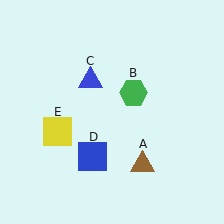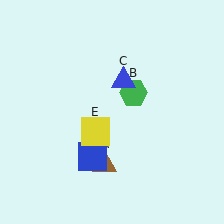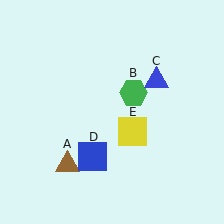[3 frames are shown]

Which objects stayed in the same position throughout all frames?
Green hexagon (object B) and blue square (object D) remained stationary.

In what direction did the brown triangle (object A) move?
The brown triangle (object A) moved left.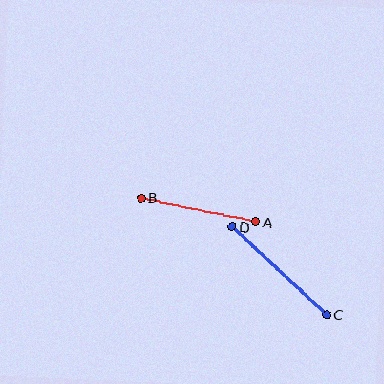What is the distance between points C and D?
The distance is approximately 129 pixels.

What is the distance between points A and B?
The distance is approximately 117 pixels.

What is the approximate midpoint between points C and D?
The midpoint is at approximately (279, 271) pixels.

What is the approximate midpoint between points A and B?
The midpoint is at approximately (198, 210) pixels.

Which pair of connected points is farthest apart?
Points C and D are farthest apart.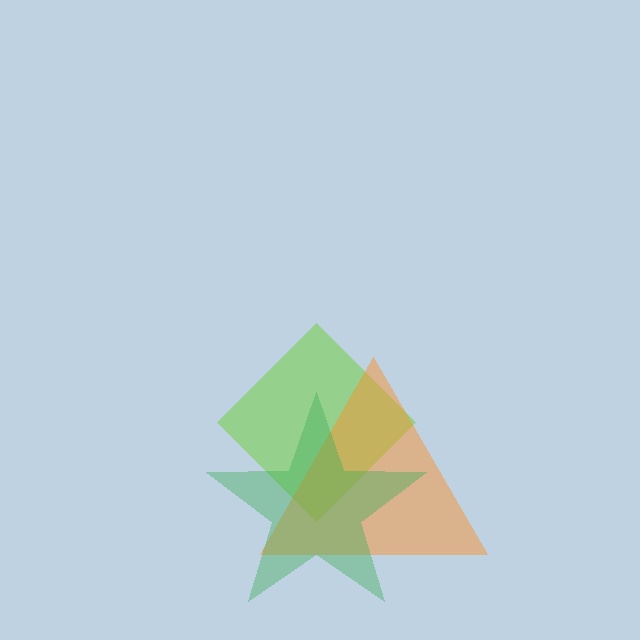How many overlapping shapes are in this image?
There are 3 overlapping shapes in the image.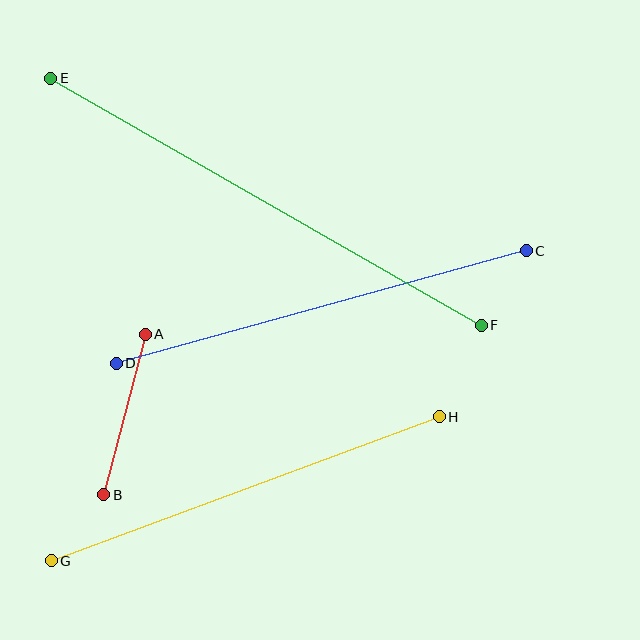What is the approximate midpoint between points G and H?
The midpoint is at approximately (245, 489) pixels.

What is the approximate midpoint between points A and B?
The midpoint is at approximately (125, 415) pixels.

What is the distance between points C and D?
The distance is approximately 425 pixels.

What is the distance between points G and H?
The distance is approximately 414 pixels.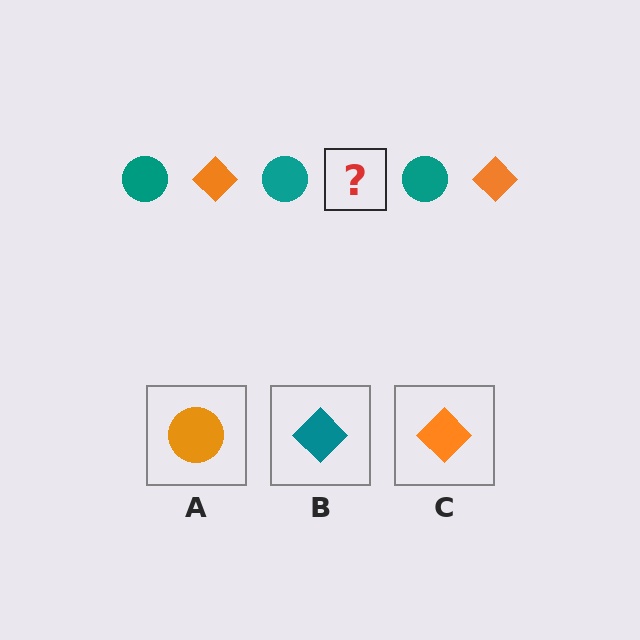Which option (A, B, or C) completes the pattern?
C.